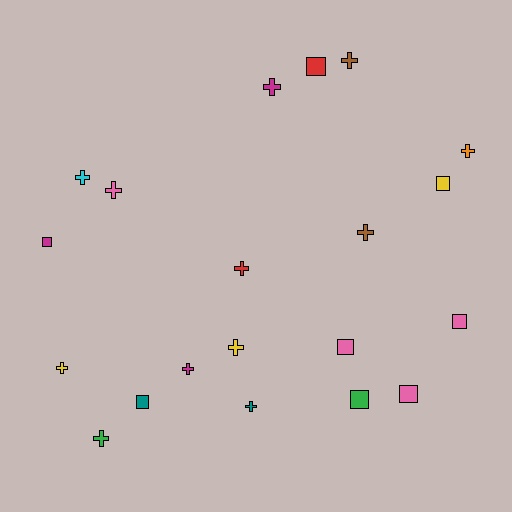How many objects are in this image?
There are 20 objects.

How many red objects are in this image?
There are 2 red objects.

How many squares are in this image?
There are 8 squares.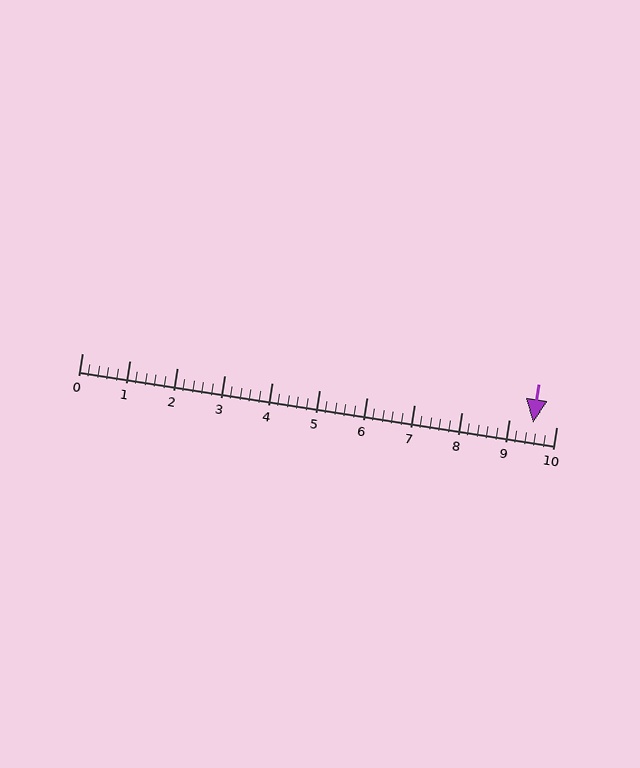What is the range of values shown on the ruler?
The ruler shows values from 0 to 10.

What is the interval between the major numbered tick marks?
The major tick marks are spaced 1 units apart.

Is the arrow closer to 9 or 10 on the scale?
The arrow is closer to 10.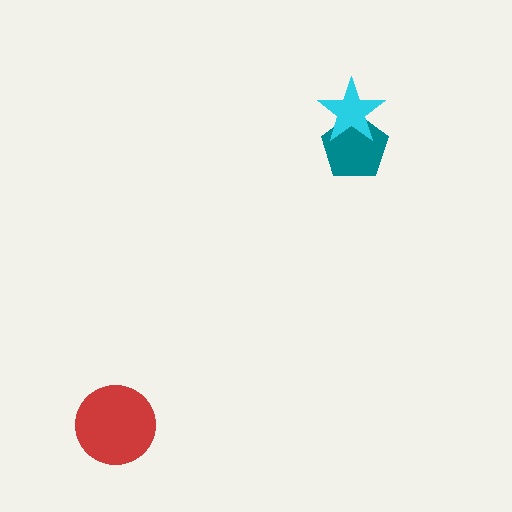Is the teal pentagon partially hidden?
Yes, it is partially covered by another shape.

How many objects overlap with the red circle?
0 objects overlap with the red circle.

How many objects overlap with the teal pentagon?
1 object overlaps with the teal pentagon.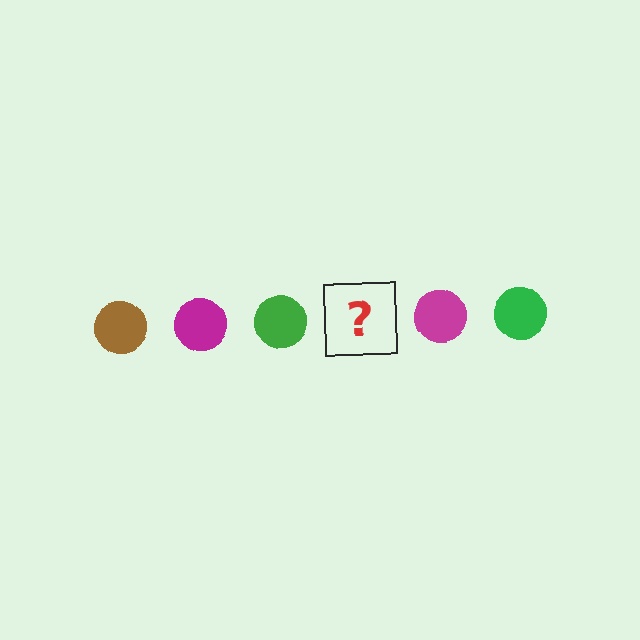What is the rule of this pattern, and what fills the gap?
The rule is that the pattern cycles through brown, magenta, green circles. The gap should be filled with a brown circle.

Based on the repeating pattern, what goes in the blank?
The blank should be a brown circle.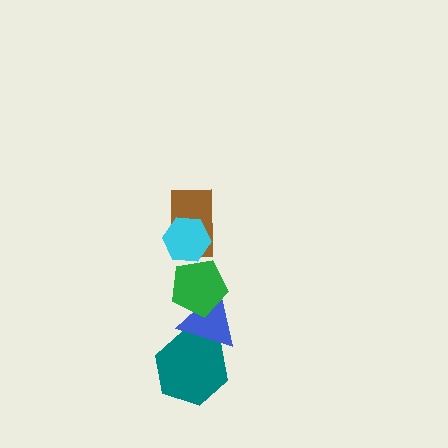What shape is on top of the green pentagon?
The brown rectangle is on top of the green pentagon.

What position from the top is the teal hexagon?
The teal hexagon is 5th from the top.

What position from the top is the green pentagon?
The green pentagon is 3rd from the top.